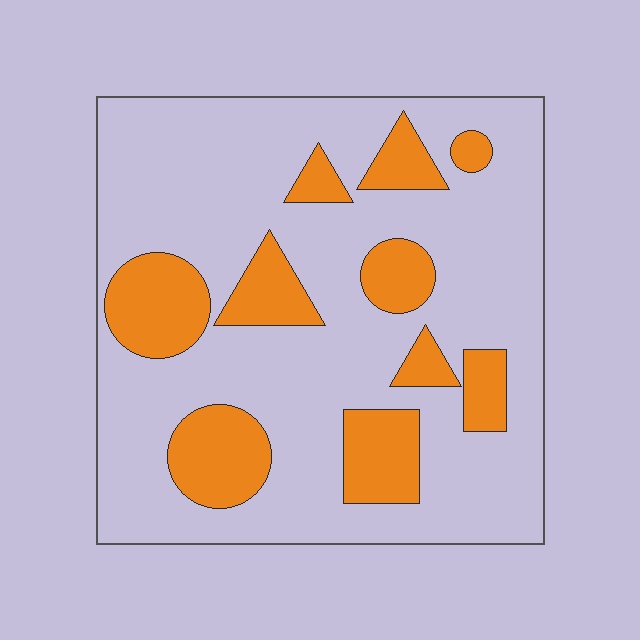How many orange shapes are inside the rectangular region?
10.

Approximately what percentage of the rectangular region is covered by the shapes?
Approximately 25%.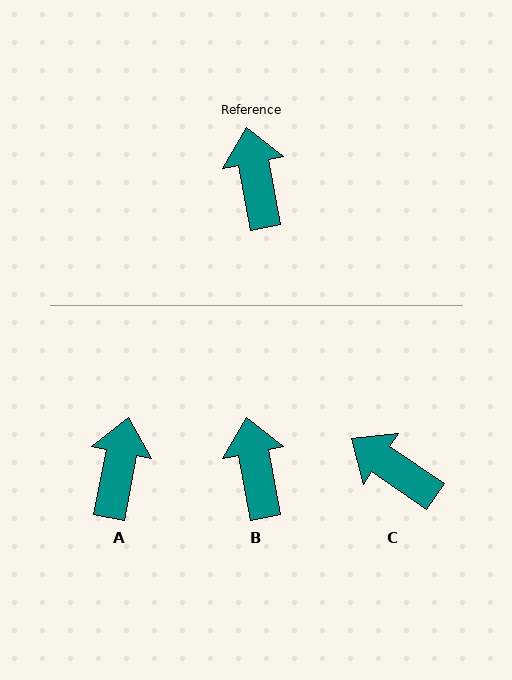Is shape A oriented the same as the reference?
No, it is off by about 22 degrees.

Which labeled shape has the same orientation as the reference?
B.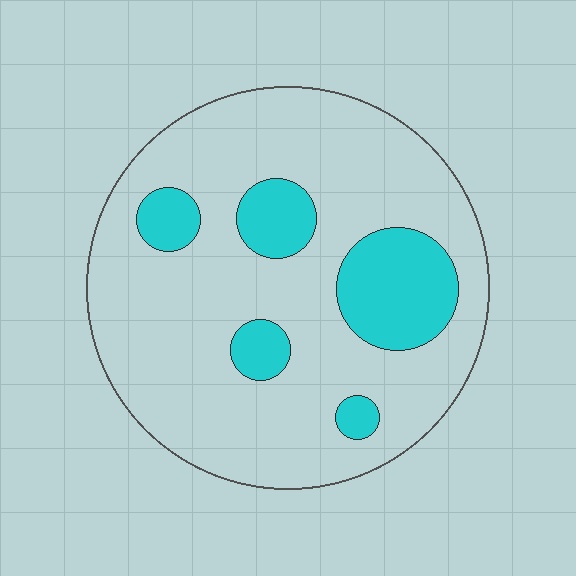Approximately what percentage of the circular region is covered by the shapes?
Approximately 20%.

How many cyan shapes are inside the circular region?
5.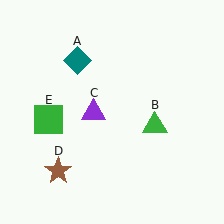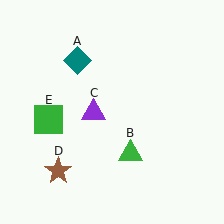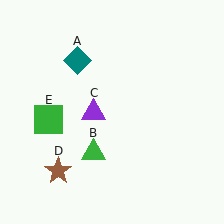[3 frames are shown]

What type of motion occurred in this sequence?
The green triangle (object B) rotated clockwise around the center of the scene.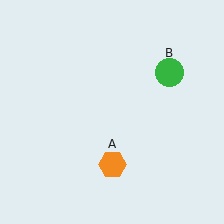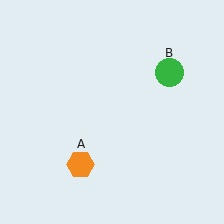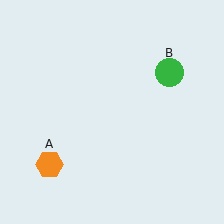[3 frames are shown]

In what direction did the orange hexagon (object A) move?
The orange hexagon (object A) moved left.